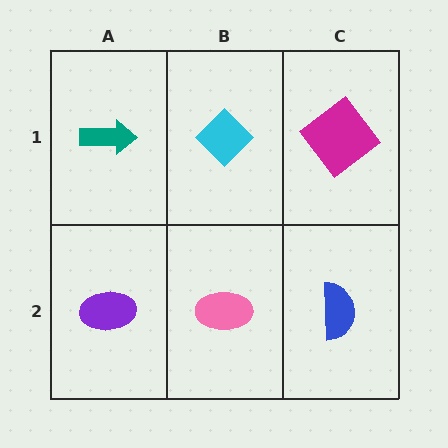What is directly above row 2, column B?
A cyan diamond.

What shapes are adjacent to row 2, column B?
A cyan diamond (row 1, column B), a purple ellipse (row 2, column A), a blue semicircle (row 2, column C).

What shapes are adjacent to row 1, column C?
A blue semicircle (row 2, column C), a cyan diamond (row 1, column B).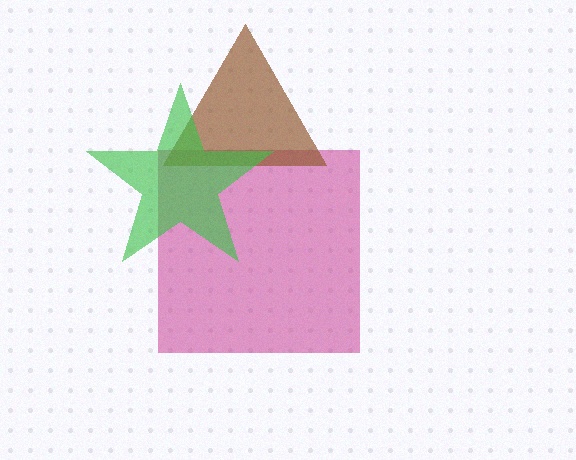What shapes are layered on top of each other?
The layered shapes are: a magenta square, a brown triangle, a green star.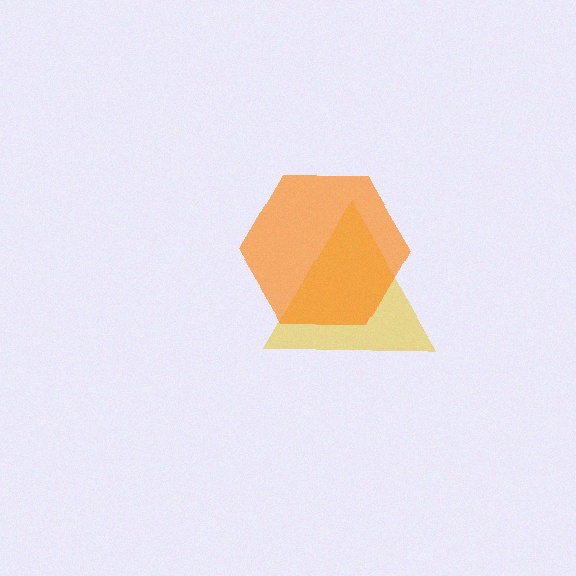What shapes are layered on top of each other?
The layered shapes are: a yellow triangle, an orange hexagon.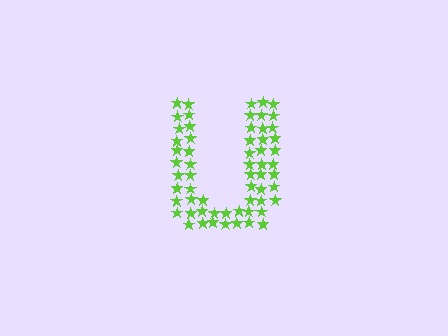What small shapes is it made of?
It is made of small stars.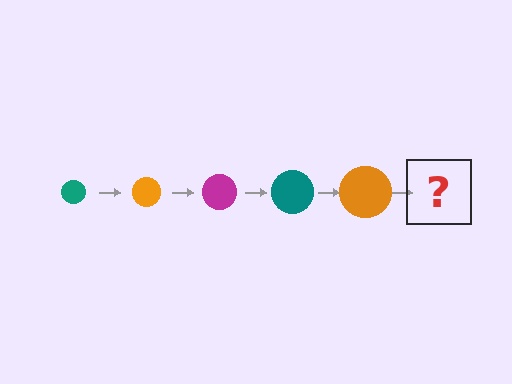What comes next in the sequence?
The next element should be a magenta circle, larger than the previous one.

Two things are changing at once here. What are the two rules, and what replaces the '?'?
The two rules are that the circle grows larger each step and the color cycles through teal, orange, and magenta. The '?' should be a magenta circle, larger than the previous one.